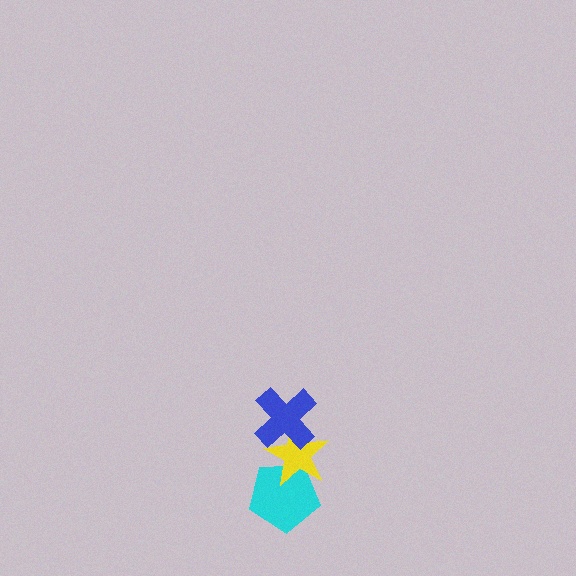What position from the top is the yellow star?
The yellow star is 2nd from the top.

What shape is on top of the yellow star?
The blue cross is on top of the yellow star.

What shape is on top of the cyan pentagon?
The yellow star is on top of the cyan pentagon.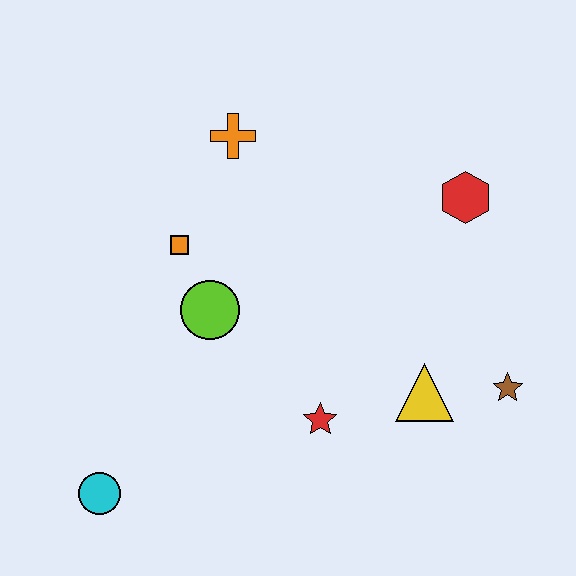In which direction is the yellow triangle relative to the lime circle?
The yellow triangle is to the right of the lime circle.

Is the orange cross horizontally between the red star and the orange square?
Yes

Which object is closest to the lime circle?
The orange square is closest to the lime circle.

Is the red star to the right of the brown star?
No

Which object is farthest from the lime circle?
The brown star is farthest from the lime circle.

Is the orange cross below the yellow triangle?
No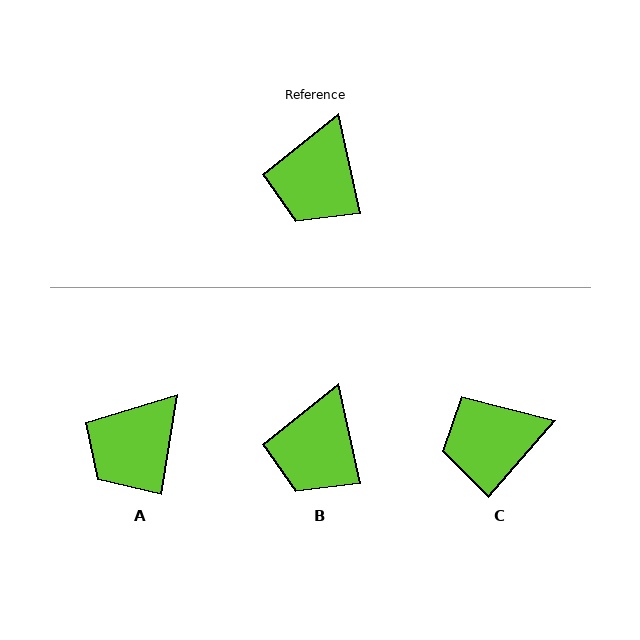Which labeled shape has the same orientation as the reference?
B.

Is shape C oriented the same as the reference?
No, it is off by about 53 degrees.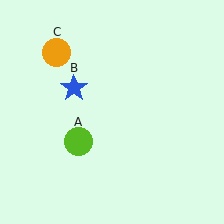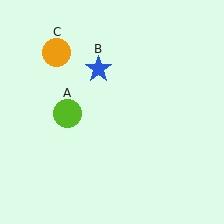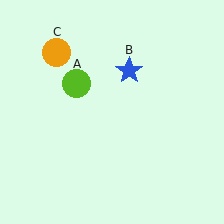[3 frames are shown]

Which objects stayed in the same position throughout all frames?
Orange circle (object C) remained stationary.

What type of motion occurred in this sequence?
The lime circle (object A), blue star (object B) rotated clockwise around the center of the scene.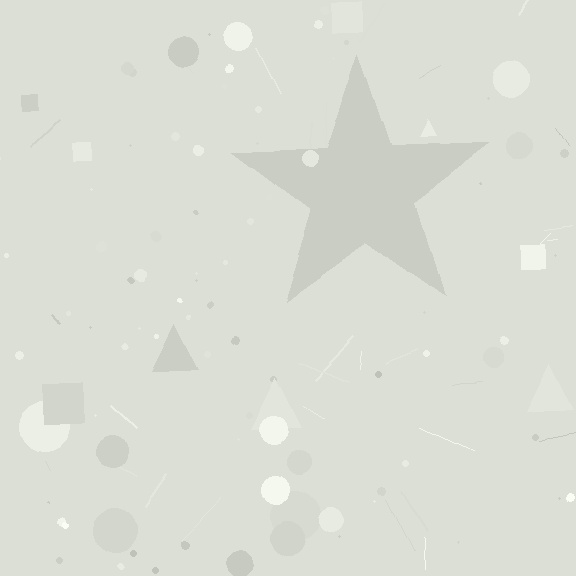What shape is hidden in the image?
A star is hidden in the image.